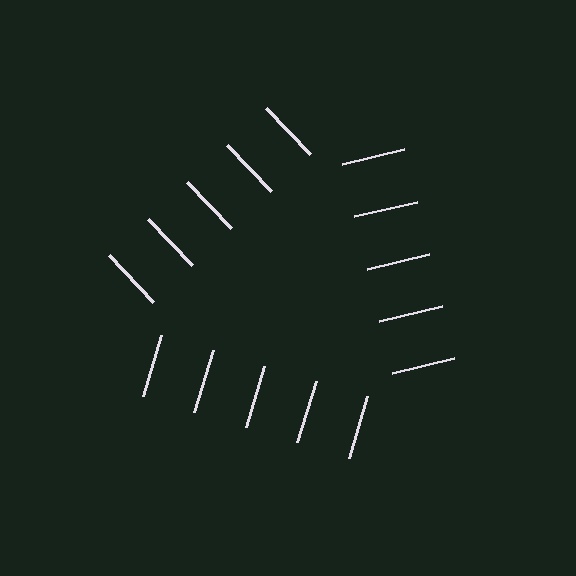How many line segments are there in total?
15 — 5 along each of the 3 edges.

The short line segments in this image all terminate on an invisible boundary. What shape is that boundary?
An illusory triangle — the line segments terminate on its edges but no continuous stroke is drawn.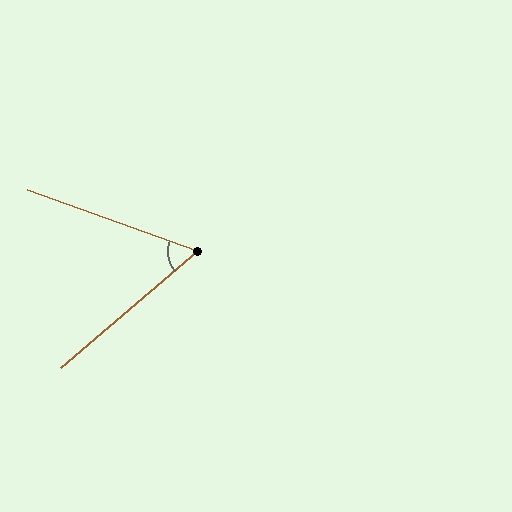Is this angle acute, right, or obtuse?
It is acute.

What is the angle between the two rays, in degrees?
Approximately 60 degrees.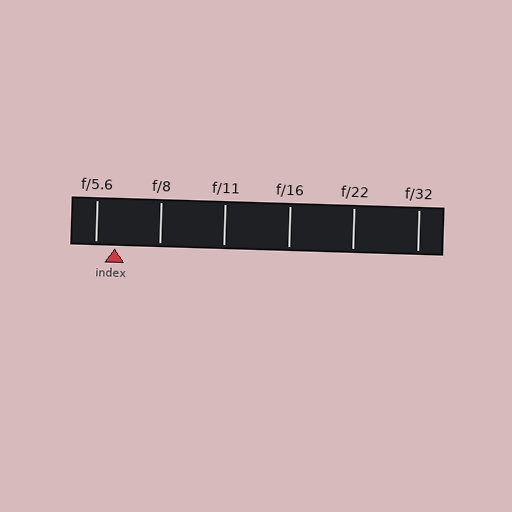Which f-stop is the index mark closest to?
The index mark is closest to f/5.6.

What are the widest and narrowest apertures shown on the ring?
The widest aperture shown is f/5.6 and the narrowest is f/32.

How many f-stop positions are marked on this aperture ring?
There are 6 f-stop positions marked.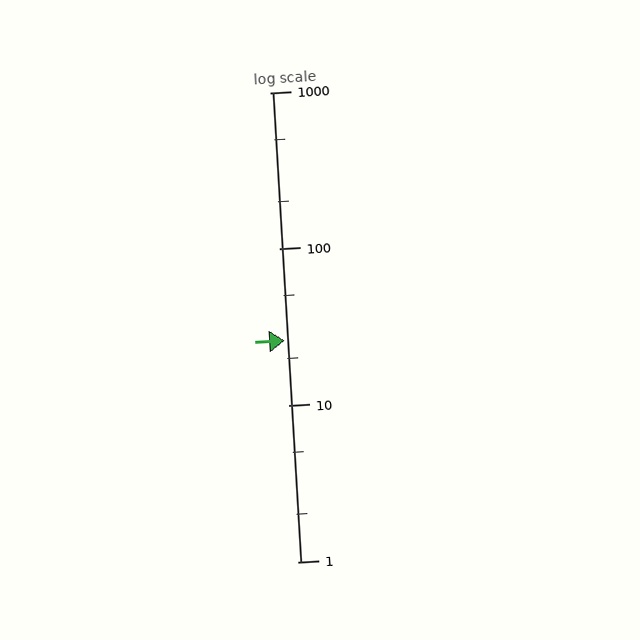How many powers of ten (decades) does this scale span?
The scale spans 3 decades, from 1 to 1000.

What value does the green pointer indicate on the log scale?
The pointer indicates approximately 26.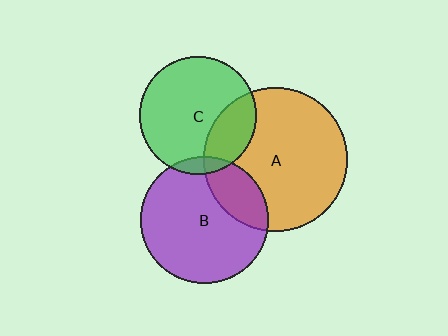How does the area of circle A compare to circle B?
Approximately 1.3 times.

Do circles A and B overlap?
Yes.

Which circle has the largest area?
Circle A (orange).